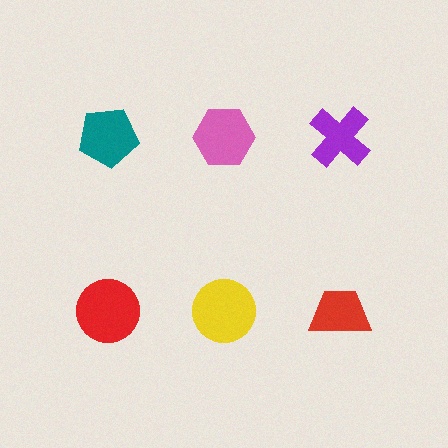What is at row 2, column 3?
A red trapezoid.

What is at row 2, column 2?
A yellow circle.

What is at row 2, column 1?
A red circle.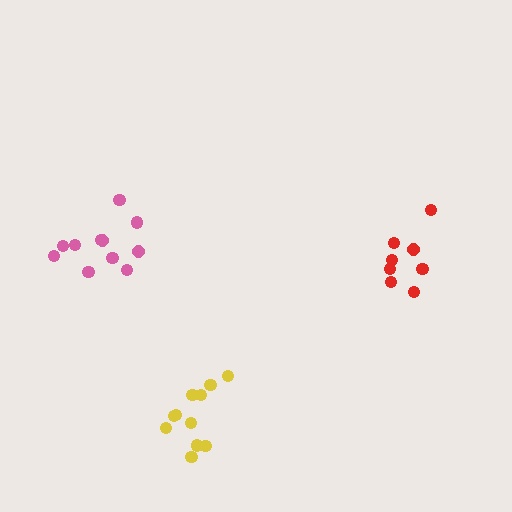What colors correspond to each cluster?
The clusters are colored: red, yellow, pink.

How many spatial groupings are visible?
There are 3 spatial groupings.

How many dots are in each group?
Group 1: 8 dots, Group 2: 11 dots, Group 3: 11 dots (30 total).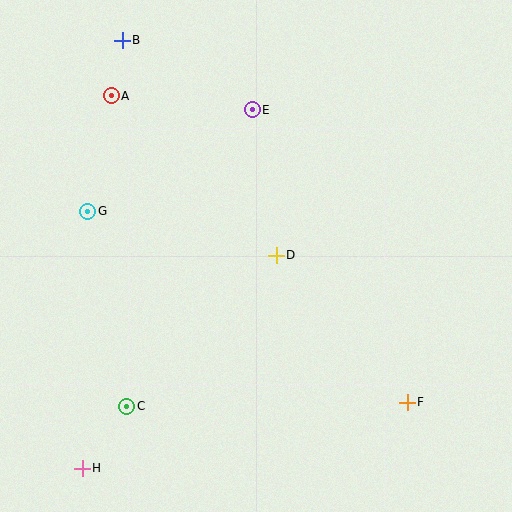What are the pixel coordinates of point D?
Point D is at (276, 255).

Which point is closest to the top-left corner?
Point B is closest to the top-left corner.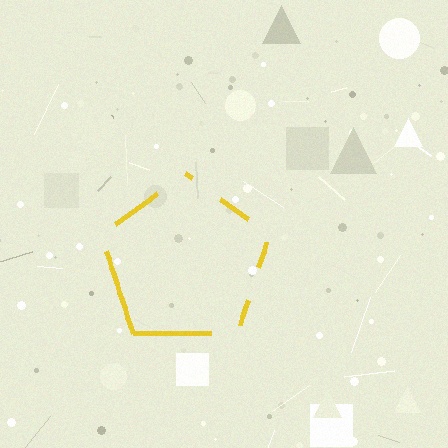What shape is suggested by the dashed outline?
The dashed outline suggests a pentagon.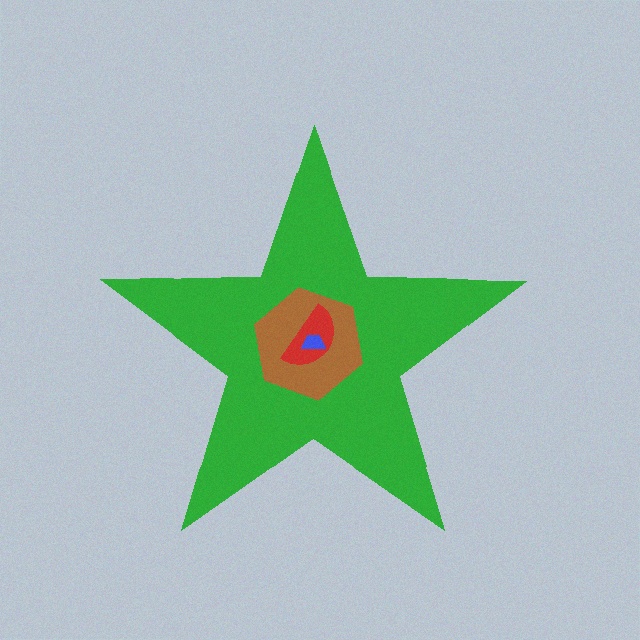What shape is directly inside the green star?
The brown hexagon.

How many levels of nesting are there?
4.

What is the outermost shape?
The green star.